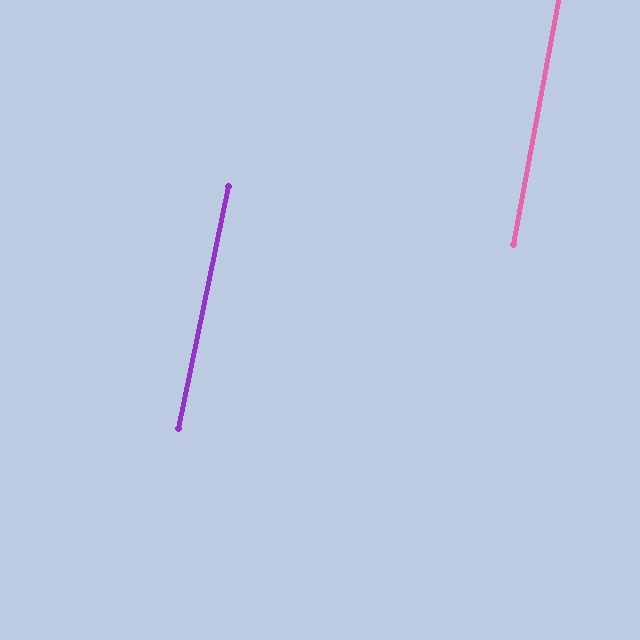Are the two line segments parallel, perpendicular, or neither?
Parallel — their directions differ by only 1.1°.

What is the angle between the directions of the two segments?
Approximately 1 degree.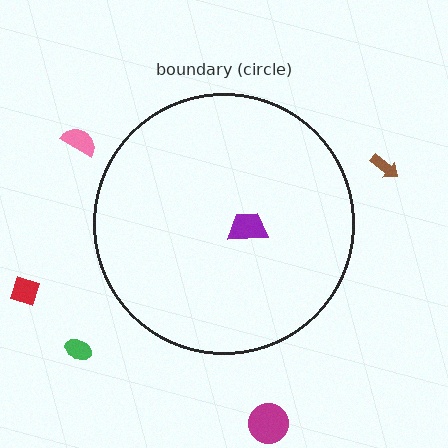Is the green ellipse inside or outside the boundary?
Outside.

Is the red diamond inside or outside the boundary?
Outside.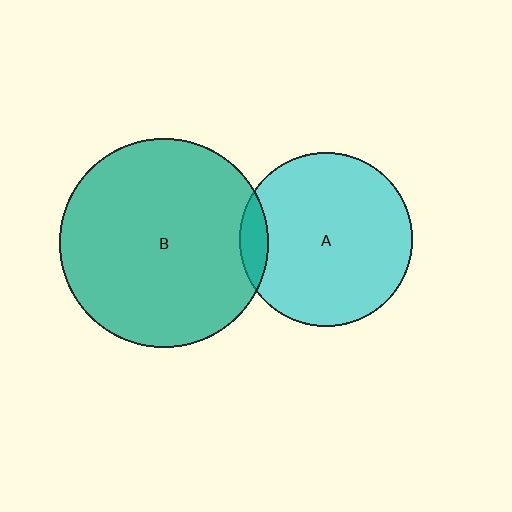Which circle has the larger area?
Circle B (teal).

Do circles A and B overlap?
Yes.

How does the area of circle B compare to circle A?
Approximately 1.5 times.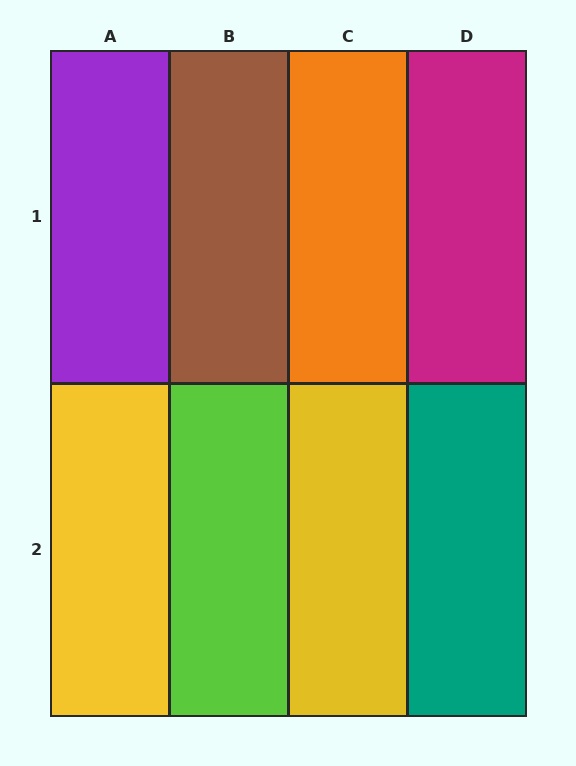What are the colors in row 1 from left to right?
Purple, brown, orange, magenta.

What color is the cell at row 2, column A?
Yellow.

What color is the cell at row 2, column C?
Yellow.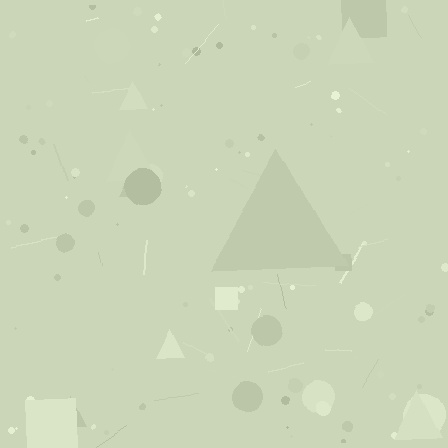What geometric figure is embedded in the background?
A triangle is embedded in the background.